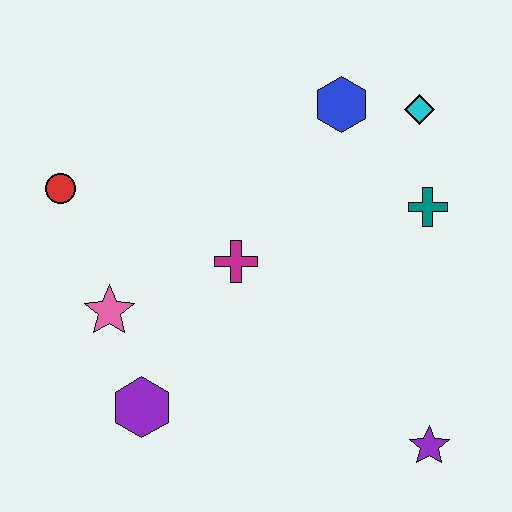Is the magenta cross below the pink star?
No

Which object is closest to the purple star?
The teal cross is closest to the purple star.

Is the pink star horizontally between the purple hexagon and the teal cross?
No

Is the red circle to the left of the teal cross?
Yes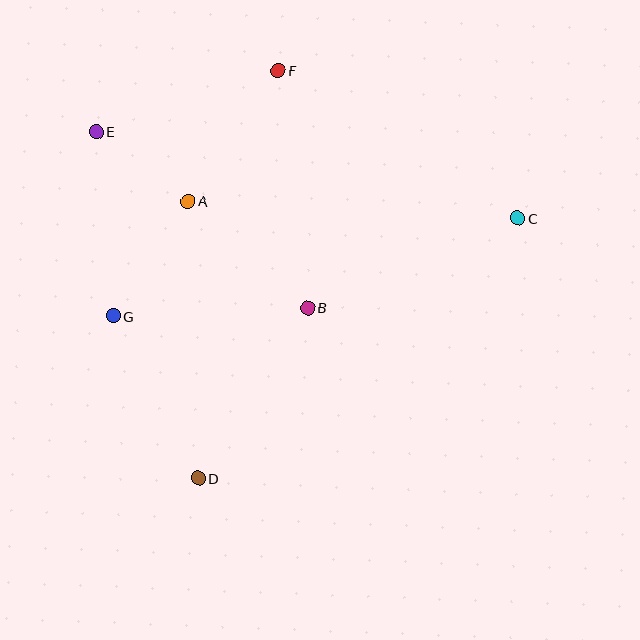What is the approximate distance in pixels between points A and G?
The distance between A and G is approximately 137 pixels.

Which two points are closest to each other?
Points A and E are closest to each other.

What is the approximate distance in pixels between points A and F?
The distance between A and F is approximately 159 pixels.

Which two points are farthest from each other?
Points C and E are farthest from each other.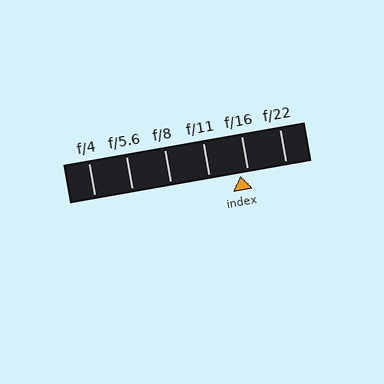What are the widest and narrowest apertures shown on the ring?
The widest aperture shown is f/4 and the narrowest is f/22.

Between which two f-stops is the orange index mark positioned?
The index mark is between f/11 and f/16.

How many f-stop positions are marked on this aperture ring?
There are 6 f-stop positions marked.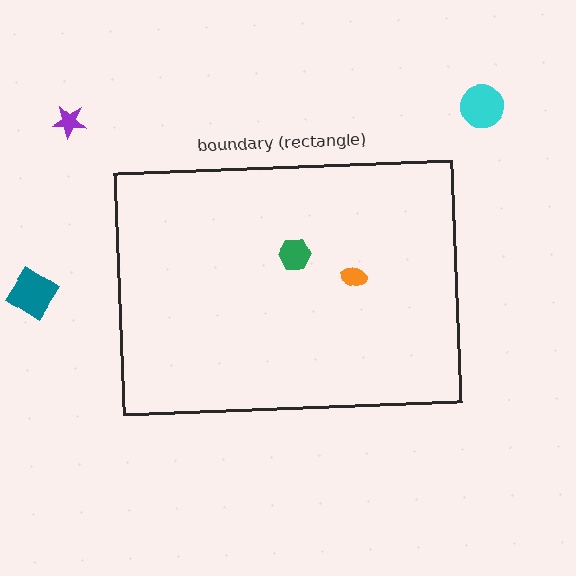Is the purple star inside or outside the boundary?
Outside.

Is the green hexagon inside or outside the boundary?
Inside.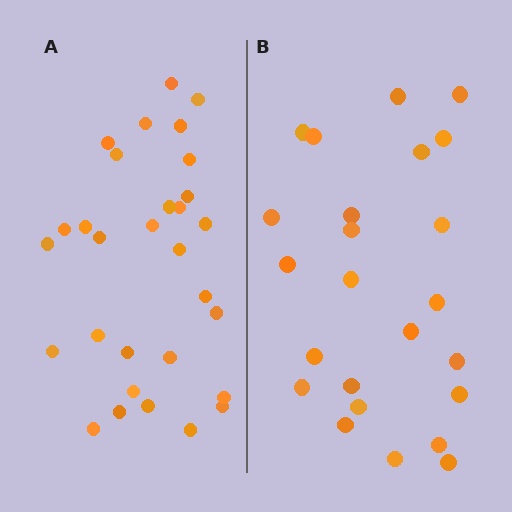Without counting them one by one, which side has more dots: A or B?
Region A (the left region) has more dots.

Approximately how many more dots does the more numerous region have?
Region A has about 6 more dots than region B.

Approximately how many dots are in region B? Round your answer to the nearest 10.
About 20 dots. (The exact count is 24, which rounds to 20.)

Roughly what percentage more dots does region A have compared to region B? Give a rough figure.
About 25% more.